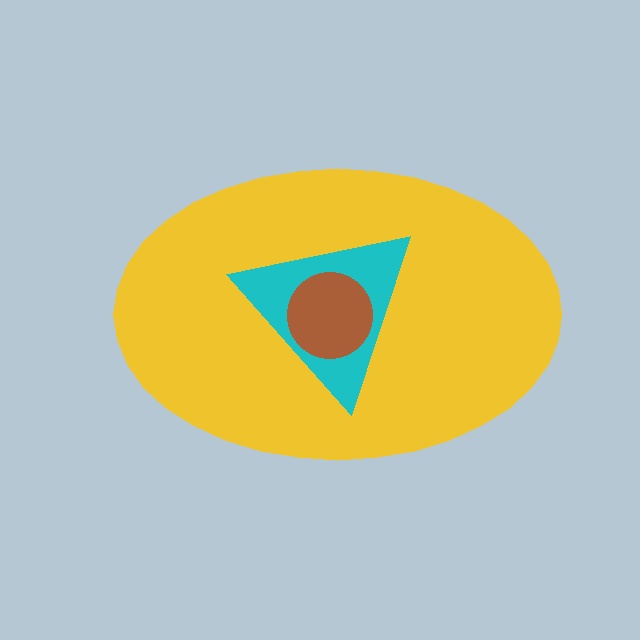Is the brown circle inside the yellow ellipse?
Yes.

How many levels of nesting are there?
3.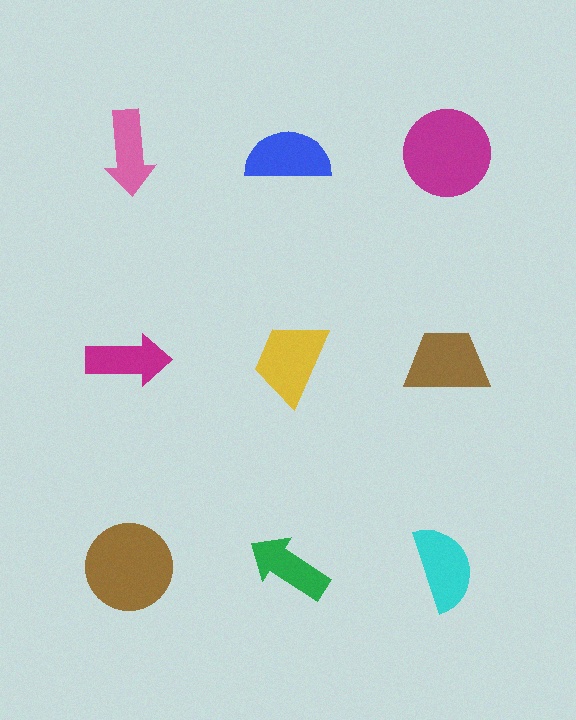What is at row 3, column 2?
A green arrow.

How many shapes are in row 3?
3 shapes.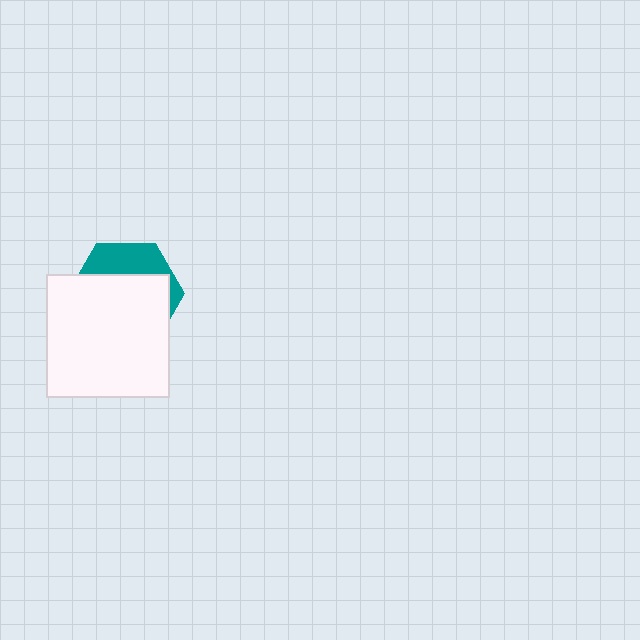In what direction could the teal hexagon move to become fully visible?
The teal hexagon could move up. That would shift it out from behind the white square entirely.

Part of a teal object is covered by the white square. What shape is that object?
It is a hexagon.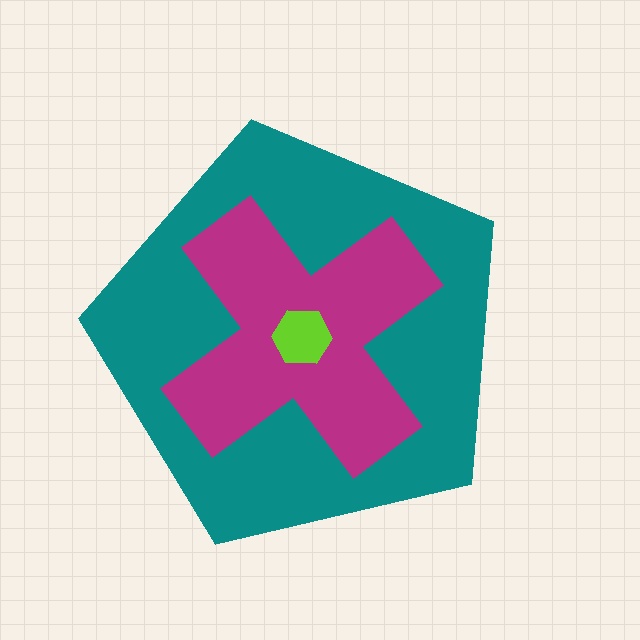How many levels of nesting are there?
3.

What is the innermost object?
The lime hexagon.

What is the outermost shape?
The teal pentagon.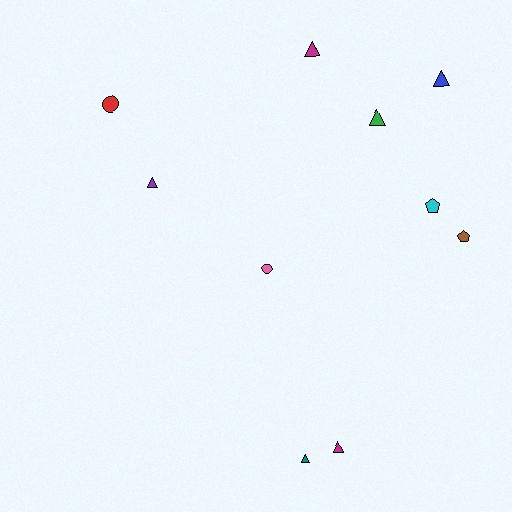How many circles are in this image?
There are 2 circles.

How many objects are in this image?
There are 10 objects.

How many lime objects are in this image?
There are no lime objects.